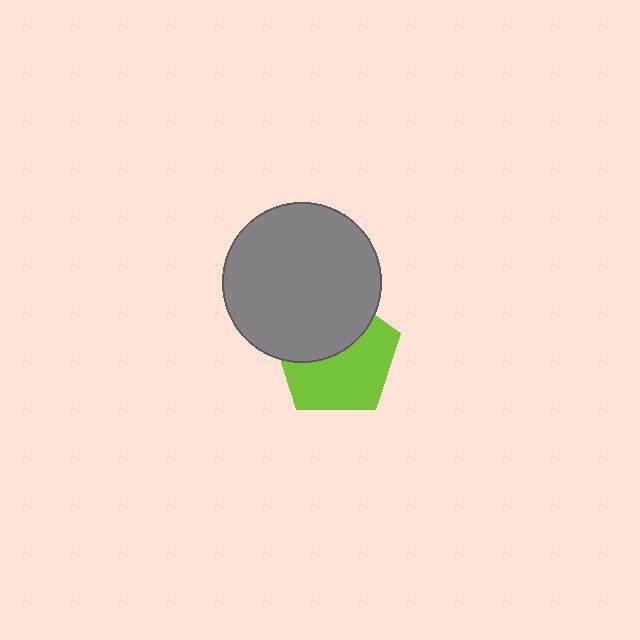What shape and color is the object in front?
The object in front is a gray circle.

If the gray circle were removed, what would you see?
You would see the complete lime pentagon.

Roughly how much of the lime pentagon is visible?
About half of it is visible (roughly 57%).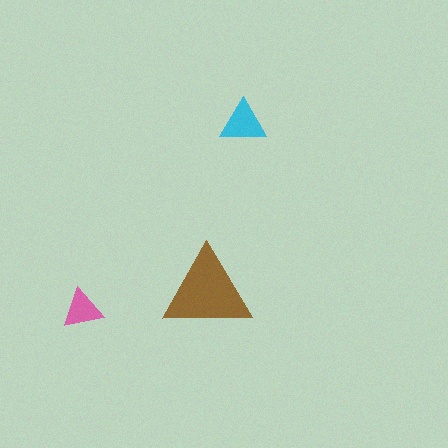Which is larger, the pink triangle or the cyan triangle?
The cyan one.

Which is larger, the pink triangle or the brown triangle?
The brown one.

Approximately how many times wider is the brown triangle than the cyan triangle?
About 2 times wider.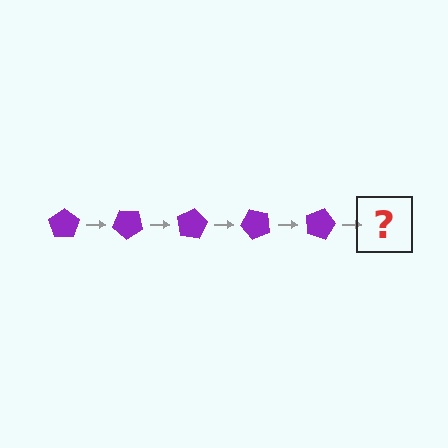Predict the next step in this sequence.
The next step is a purple pentagon rotated 200 degrees.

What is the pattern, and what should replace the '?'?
The pattern is that the pentagon rotates 40 degrees each step. The '?' should be a purple pentagon rotated 200 degrees.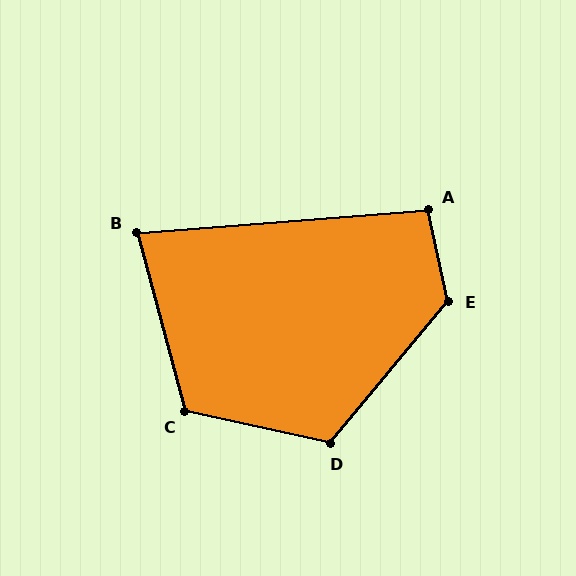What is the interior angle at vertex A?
Approximately 98 degrees (obtuse).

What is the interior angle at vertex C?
Approximately 117 degrees (obtuse).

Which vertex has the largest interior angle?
E, at approximately 128 degrees.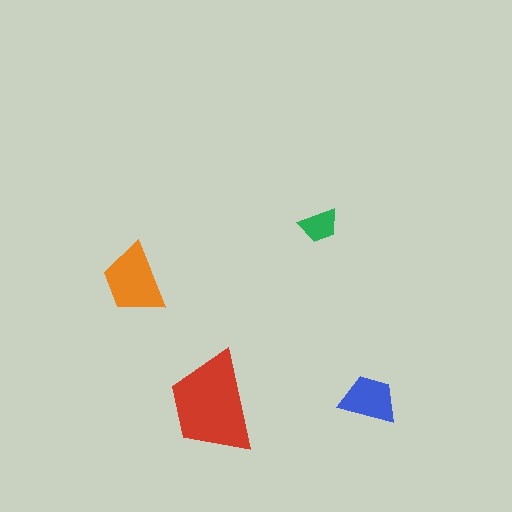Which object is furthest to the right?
The blue trapezoid is rightmost.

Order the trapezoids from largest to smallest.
the red one, the orange one, the blue one, the green one.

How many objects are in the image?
There are 4 objects in the image.